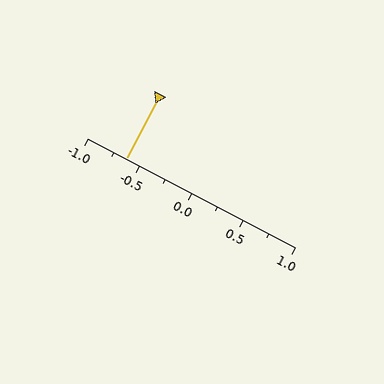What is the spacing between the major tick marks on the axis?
The major ticks are spaced 0.5 apart.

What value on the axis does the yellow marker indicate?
The marker indicates approximately -0.62.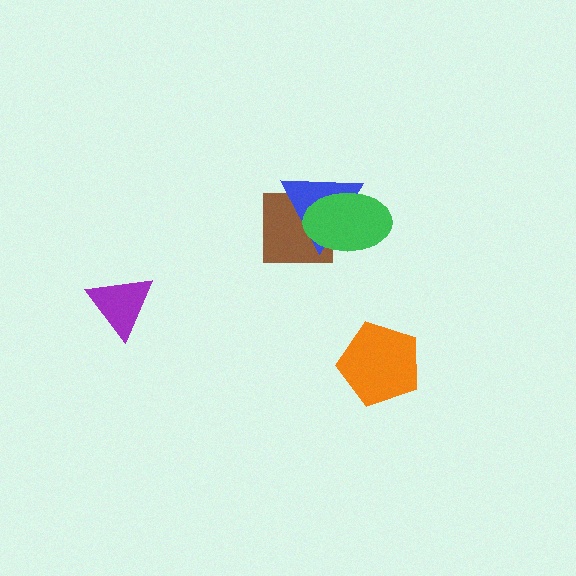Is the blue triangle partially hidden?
Yes, it is partially covered by another shape.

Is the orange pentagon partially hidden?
No, no other shape covers it.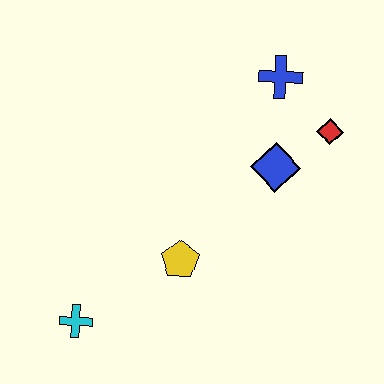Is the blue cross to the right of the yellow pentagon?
Yes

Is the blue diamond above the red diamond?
No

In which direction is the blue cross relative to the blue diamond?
The blue cross is above the blue diamond.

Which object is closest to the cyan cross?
The yellow pentagon is closest to the cyan cross.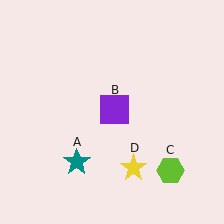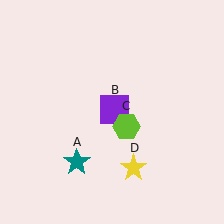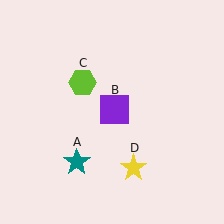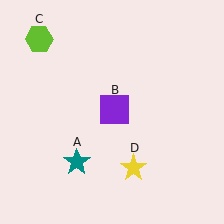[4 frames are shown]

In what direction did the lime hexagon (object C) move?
The lime hexagon (object C) moved up and to the left.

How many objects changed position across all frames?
1 object changed position: lime hexagon (object C).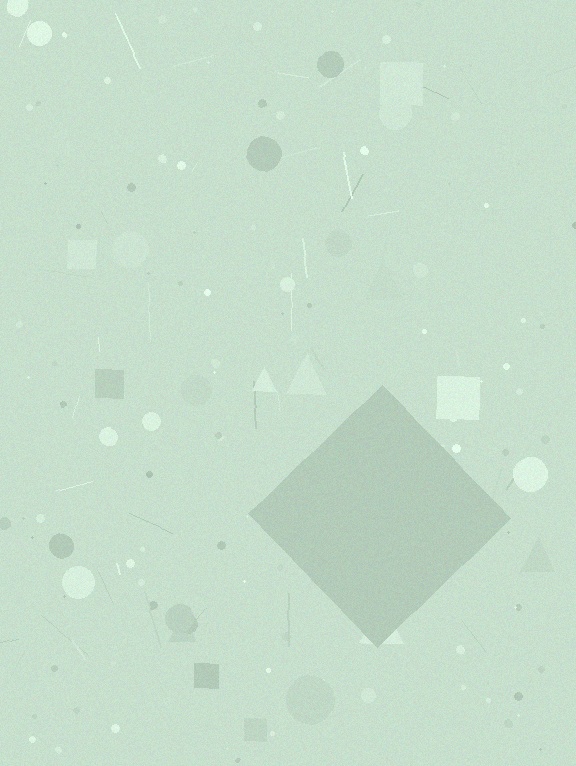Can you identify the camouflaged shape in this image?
The camouflaged shape is a diamond.